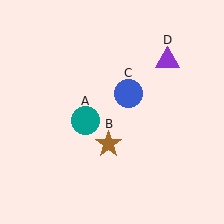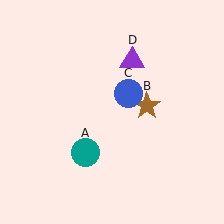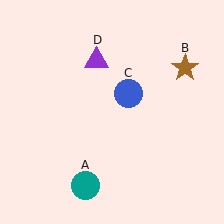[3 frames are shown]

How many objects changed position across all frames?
3 objects changed position: teal circle (object A), brown star (object B), purple triangle (object D).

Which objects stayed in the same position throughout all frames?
Blue circle (object C) remained stationary.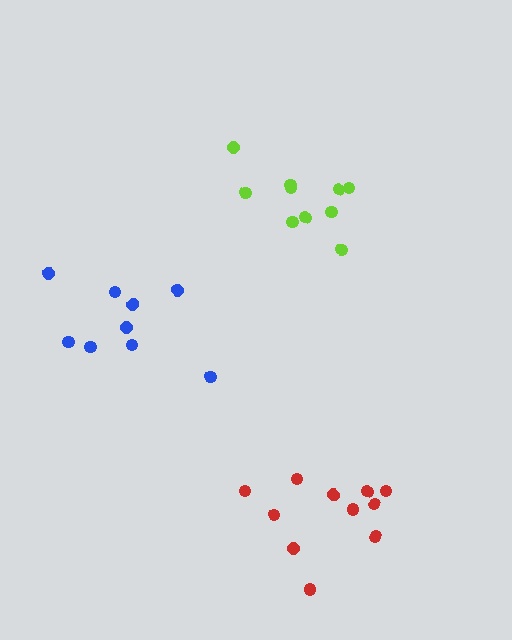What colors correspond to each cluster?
The clusters are colored: red, lime, blue.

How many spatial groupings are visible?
There are 3 spatial groupings.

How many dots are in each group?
Group 1: 11 dots, Group 2: 10 dots, Group 3: 9 dots (30 total).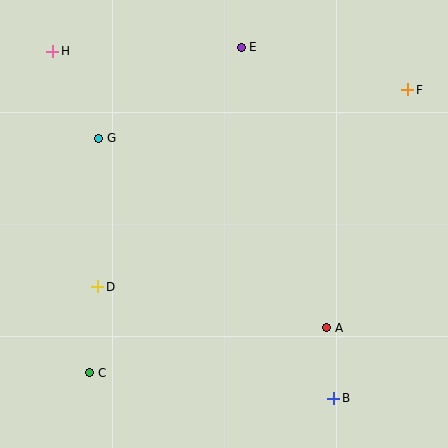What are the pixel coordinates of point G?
Point G is at (99, 138).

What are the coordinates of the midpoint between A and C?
The midpoint between A and C is at (208, 350).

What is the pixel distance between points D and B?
The distance between D and B is 261 pixels.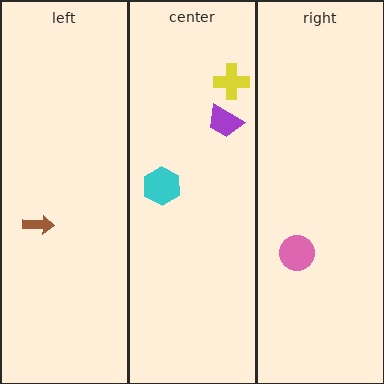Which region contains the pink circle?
The right region.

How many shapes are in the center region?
3.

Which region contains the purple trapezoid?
The center region.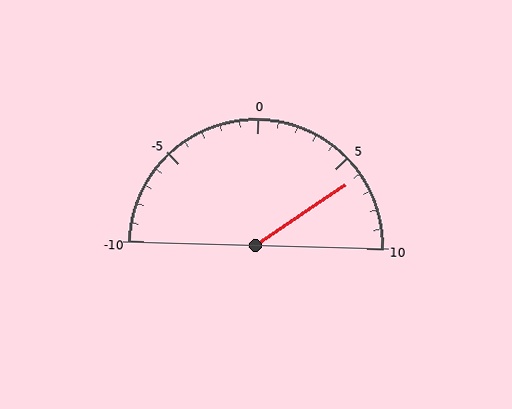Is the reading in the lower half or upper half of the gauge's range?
The reading is in the upper half of the range (-10 to 10).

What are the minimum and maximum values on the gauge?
The gauge ranges from -10 to 10.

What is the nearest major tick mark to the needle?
The nearest major tick mark is 5.